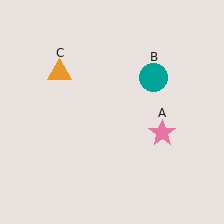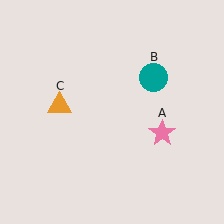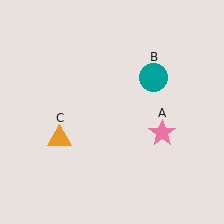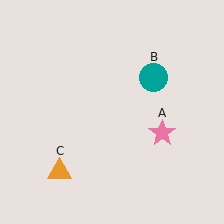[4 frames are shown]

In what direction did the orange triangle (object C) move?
The orange triangle (object C) moved down.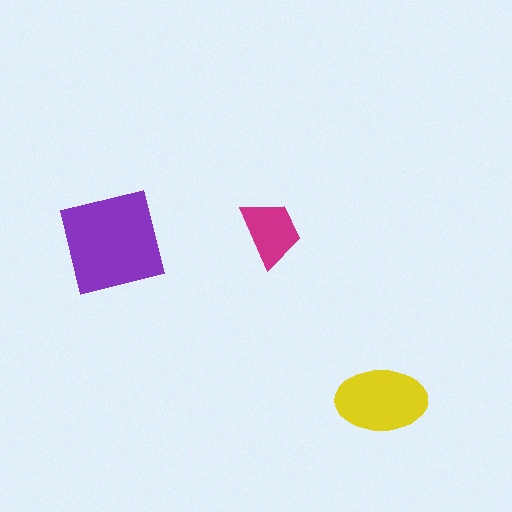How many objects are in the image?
There are 3 objects in the image.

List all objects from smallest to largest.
The magenta trapezoid, the yellow ellipse, the purple square.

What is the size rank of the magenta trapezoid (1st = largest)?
3rd.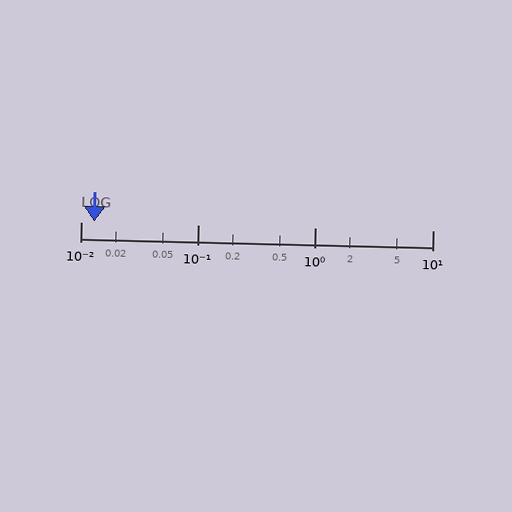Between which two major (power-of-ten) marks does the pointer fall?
The pointer is between 0.01 and 0.1.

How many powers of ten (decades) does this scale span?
The scale spans 3 decades, from 0.01 to 10.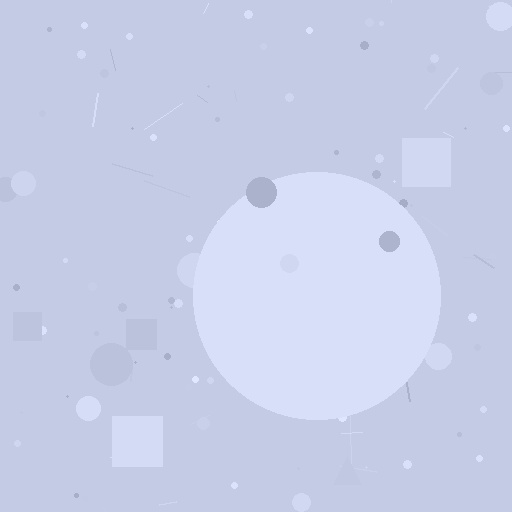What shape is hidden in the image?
A circle is hidden in the image.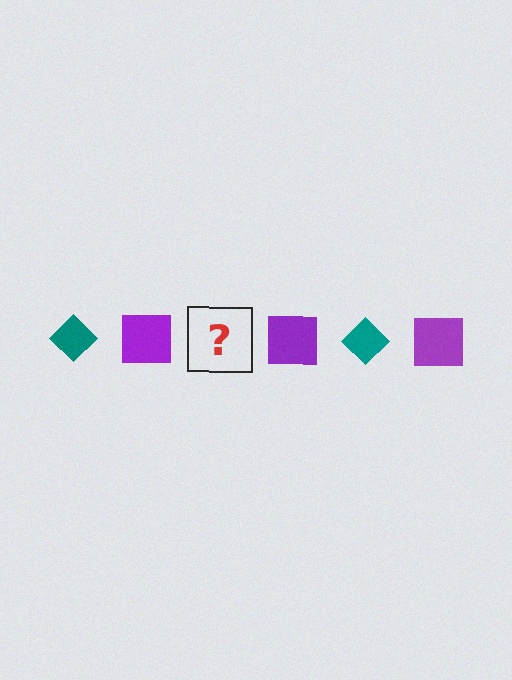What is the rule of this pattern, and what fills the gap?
The rule is that the pattern alternates between teal diamond and purple square. The gap should be filled with a teal diamond.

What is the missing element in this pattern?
The missing element is a teal diamond.